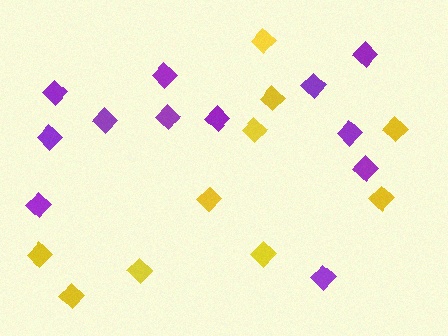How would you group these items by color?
There are 2 groups: one group of yellow diamonds (10) and one group of purple diamonds (12).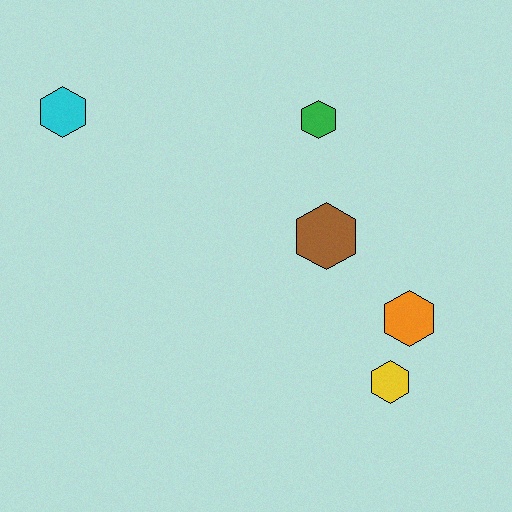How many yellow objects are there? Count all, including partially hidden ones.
There is 1 yellow object.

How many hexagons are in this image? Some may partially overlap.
There are 5 hexagons.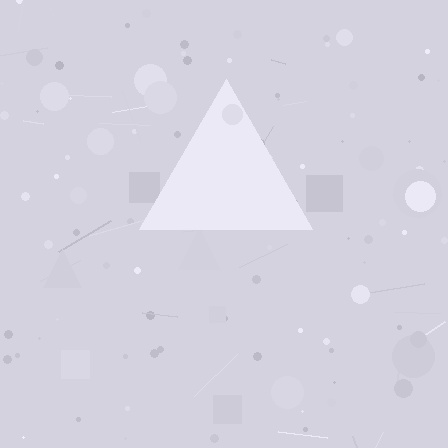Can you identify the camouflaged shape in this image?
The camouflaged shape is a triangle.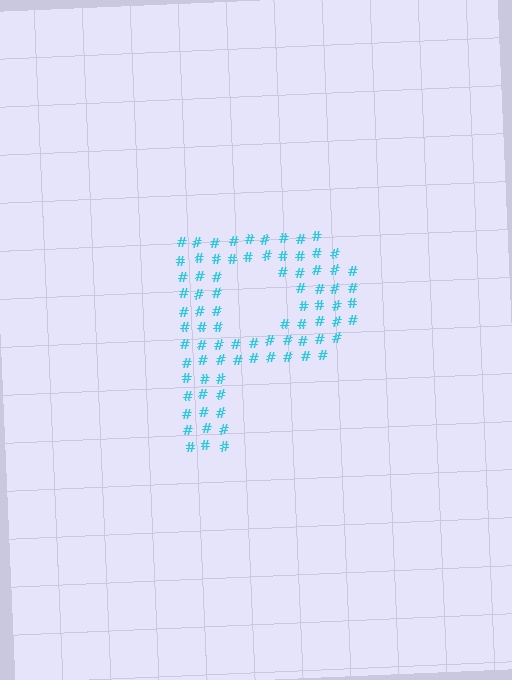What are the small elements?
The small elements are hash symbols.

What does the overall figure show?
The overall figure shows the letter P.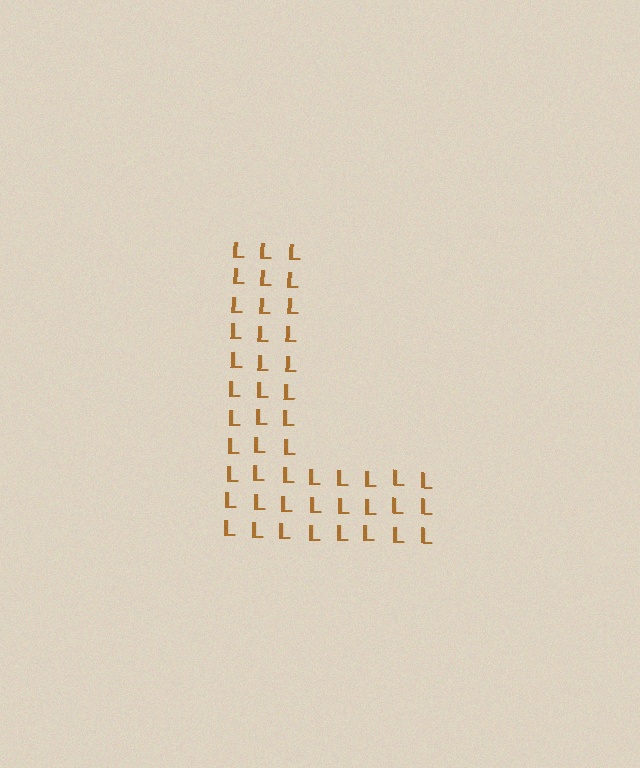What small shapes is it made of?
It is made of small letter L's.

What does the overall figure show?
The overall figure shows the letter L.